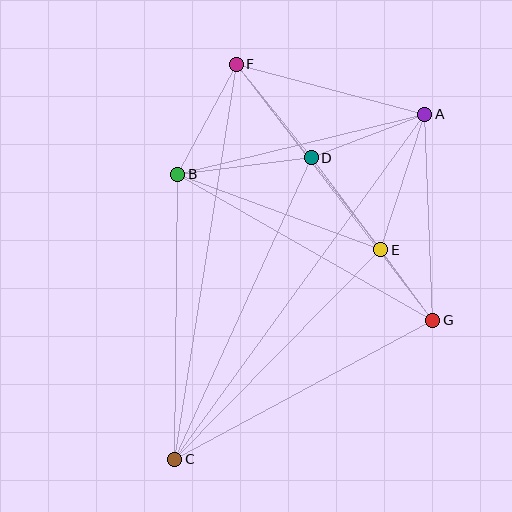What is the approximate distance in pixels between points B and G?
The distance between B and G is approximately 294 pixels.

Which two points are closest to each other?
Points E and G are closest to each other.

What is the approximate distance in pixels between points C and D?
The distance between C and D is approximately 331 pixels.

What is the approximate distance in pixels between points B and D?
The distance between B and D is approximately 135 pixels.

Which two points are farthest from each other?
Points A and C are farthest from each other.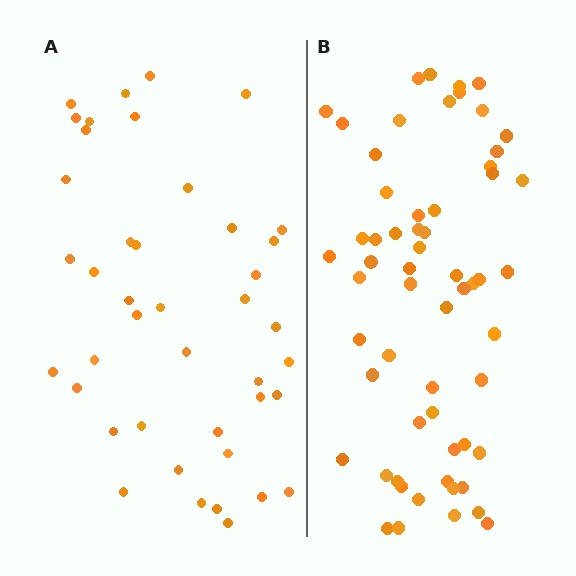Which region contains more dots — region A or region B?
Region B (the right region) has more dots.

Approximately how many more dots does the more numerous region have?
Region B has approximately 20 more dots than region A.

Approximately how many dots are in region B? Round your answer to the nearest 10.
About 60 dots.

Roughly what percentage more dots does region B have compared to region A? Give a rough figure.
About 45% more.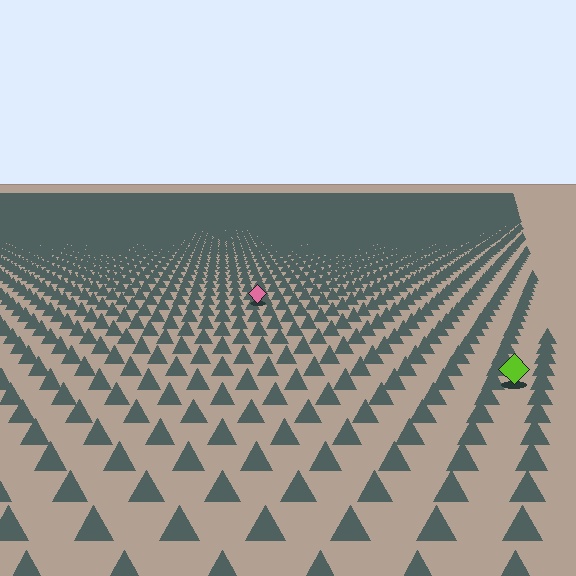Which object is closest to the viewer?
The lime diamond is closest. The texture marks near it are larger and more spread out.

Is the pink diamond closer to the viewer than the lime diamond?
No. The lime diamond is closer — you can tell from the texture gradient: the ground texture is coarser near it.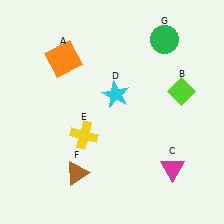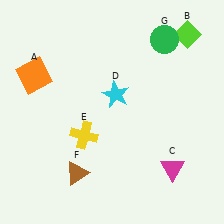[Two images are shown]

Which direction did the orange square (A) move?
The orange square (A) moved left.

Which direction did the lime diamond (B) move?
The lime diamond (B) moved up.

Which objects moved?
The objects that moved are: the orange square (A), the lime diamond (B).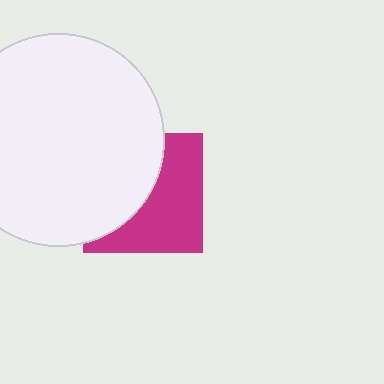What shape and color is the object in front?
The object in front is a white circle.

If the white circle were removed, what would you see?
You would see the complete magenta square.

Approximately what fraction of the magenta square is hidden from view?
Roughly 47% of the magenta square is hidden behind the white circle.